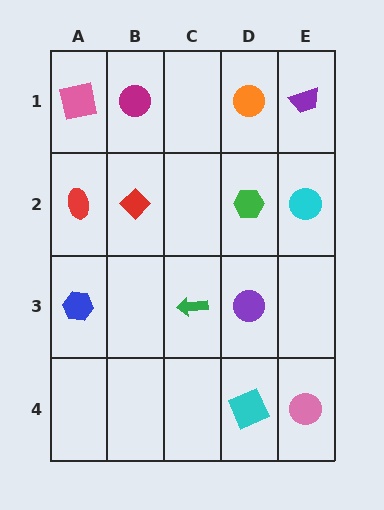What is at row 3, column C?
A green arrow.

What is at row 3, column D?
A purple circle.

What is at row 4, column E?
A pink circle.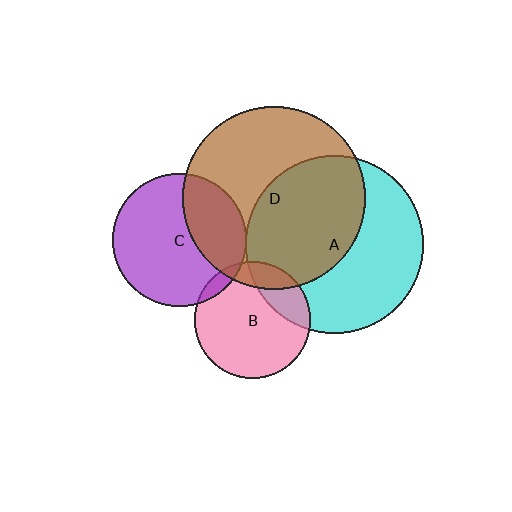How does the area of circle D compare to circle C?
Approximately 1.9 times.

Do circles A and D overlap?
Yes.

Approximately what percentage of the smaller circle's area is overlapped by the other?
Approximately 50%.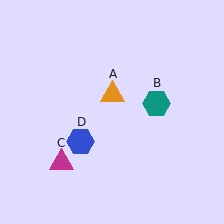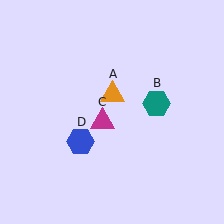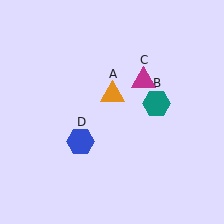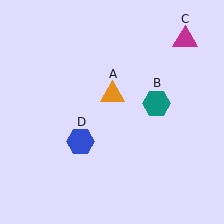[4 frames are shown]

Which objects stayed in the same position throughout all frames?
Orange triangle (object A) and teal hexagon (object B) and blue hexagon (object D) remained stationary.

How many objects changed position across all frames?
1 object changed position: magenta triangle (object C).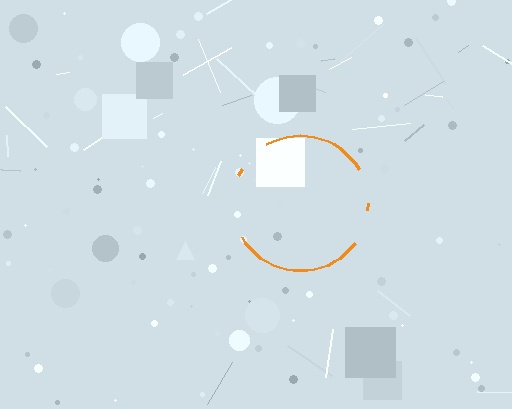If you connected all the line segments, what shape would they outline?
They would outline a circle.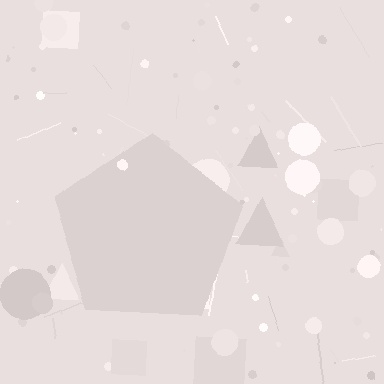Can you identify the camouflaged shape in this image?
The camouflaged shape is a pentagon.